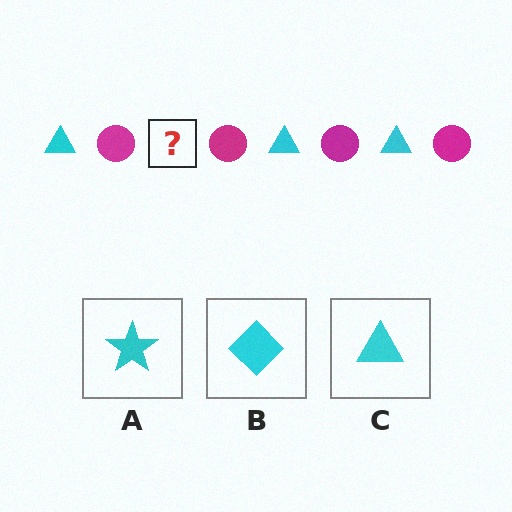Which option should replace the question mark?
Option C.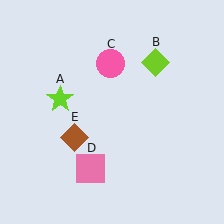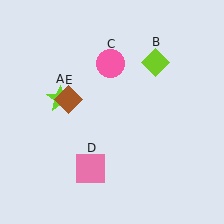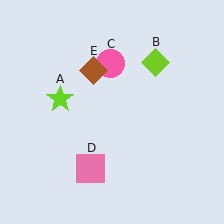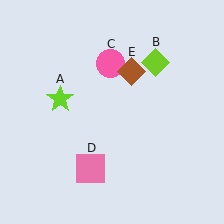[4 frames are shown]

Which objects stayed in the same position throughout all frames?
Lime star (object A) and lime diamond (object B) and pink circle (object C) and pink square (object D) remained stationary.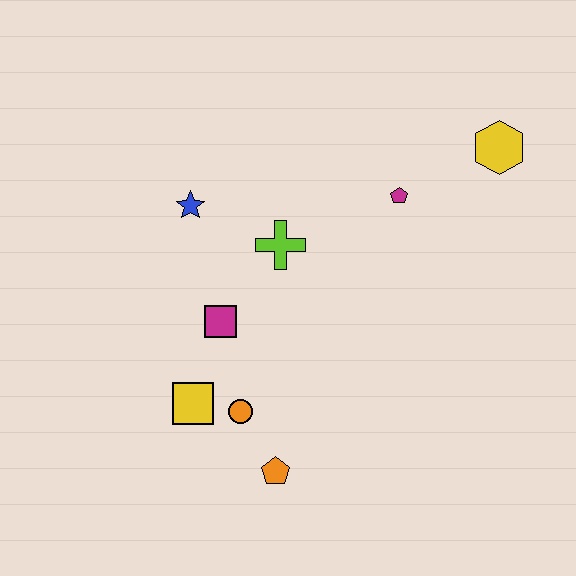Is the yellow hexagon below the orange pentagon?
No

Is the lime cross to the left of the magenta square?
No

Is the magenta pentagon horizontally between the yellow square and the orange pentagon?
No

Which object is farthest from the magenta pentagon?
The orange pentagon is farthest from the magenta pentagon.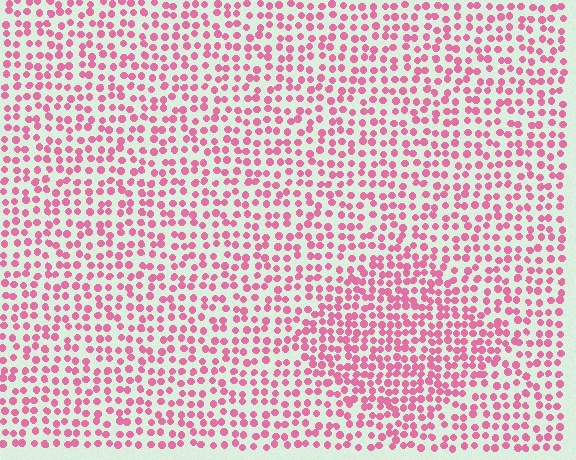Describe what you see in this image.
The image contains small pink elements arranged at two different densities. A diamond-shaped region is visible where the elements are more densely packed than the surrounding area.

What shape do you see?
I see a diamond.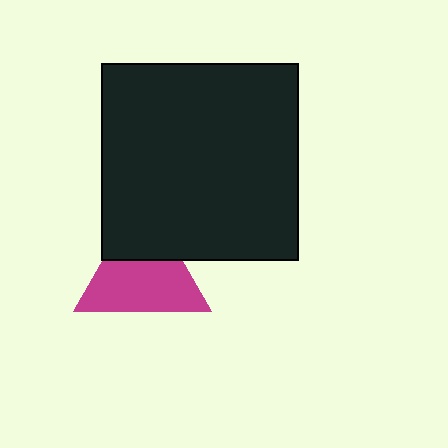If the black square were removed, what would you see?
You would see the complete magenta triangle.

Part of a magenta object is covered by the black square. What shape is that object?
It is a triangle.